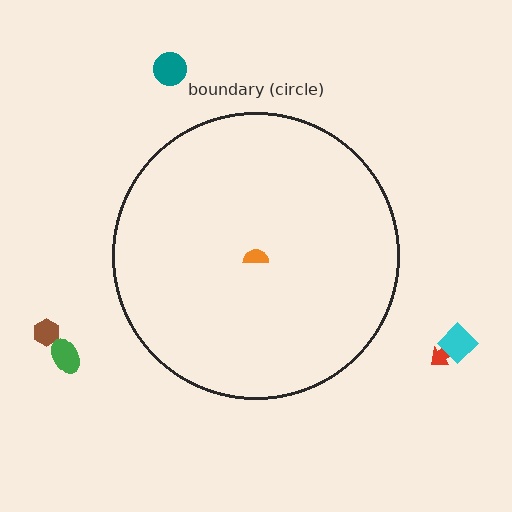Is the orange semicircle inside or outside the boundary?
Inside.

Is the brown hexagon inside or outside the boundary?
Outside.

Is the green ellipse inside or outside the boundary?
Outside.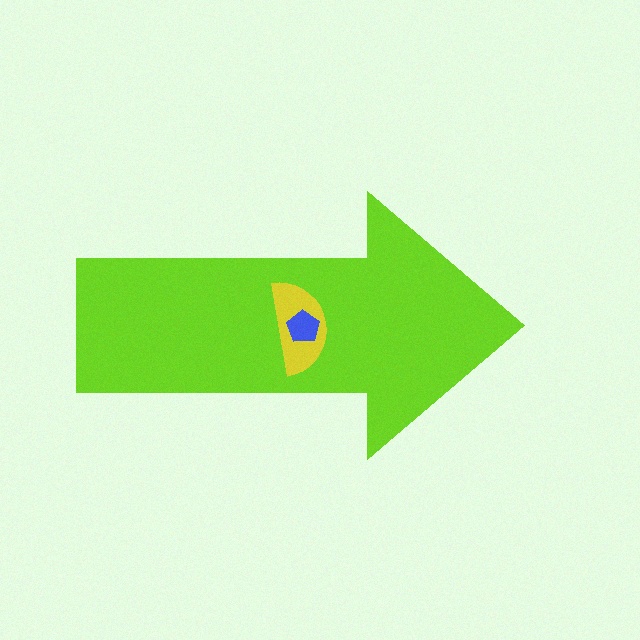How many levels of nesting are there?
3.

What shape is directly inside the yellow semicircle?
The blue pentagon.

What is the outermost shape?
The lime arrow.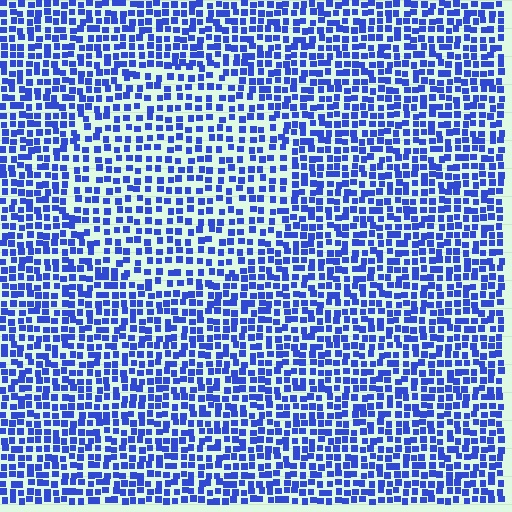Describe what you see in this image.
The image contains small blue elements arranged at two different densities. A circle-shaped region is visible where the elements are less densely packed than the surrounding area.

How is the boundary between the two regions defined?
The boundary is defined by a change in element density (approximately 1.4x ratio). All elements are the same color, size, and shape.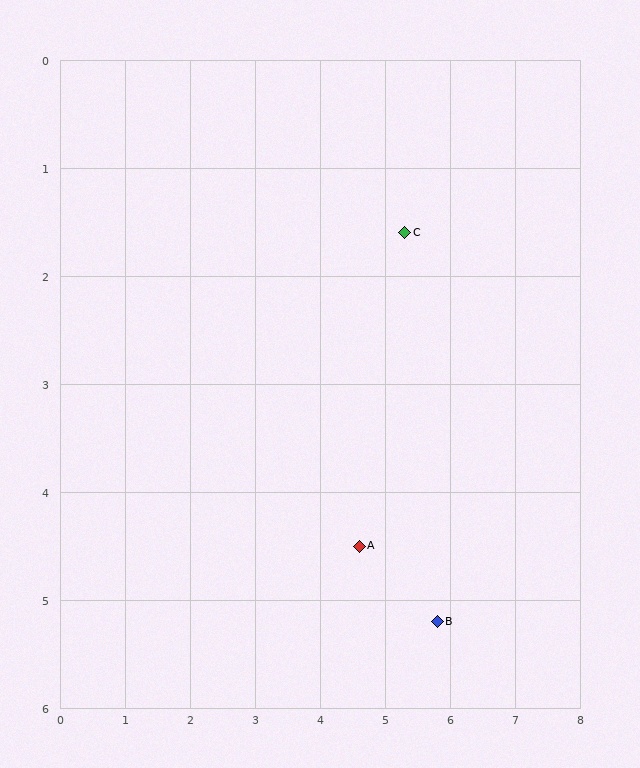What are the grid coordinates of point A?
Point A is at approximately (4.6, 4.5).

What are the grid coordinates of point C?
Point C is at approximately (5.3, 1.6).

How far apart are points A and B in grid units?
Points A and B are about 1.4 grid units apart.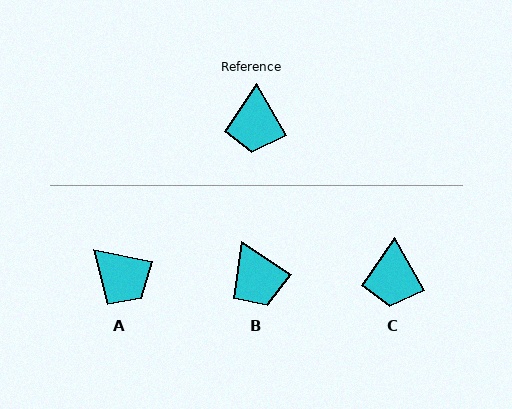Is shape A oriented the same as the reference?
No, it is off by about 49 degrees.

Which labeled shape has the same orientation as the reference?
C.